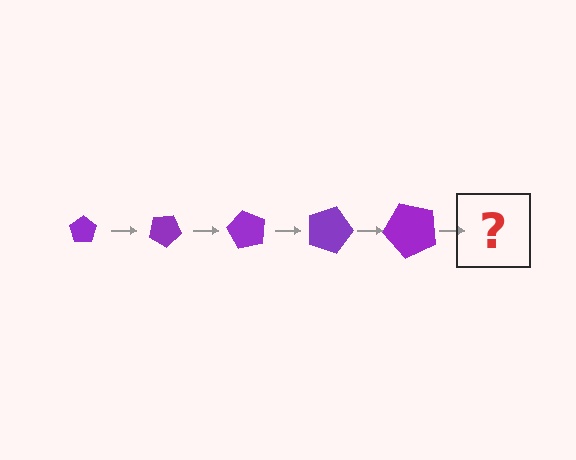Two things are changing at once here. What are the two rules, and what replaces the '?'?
The two rules are that the pentagon grows larger each step and it rotates 30 degrees each step. The '?' should be a pentagon, larger than the previous one and rotated 150 degrees from the start.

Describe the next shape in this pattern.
It should be a pentagon, larger than the previous one and rotated 150 degrees from the start.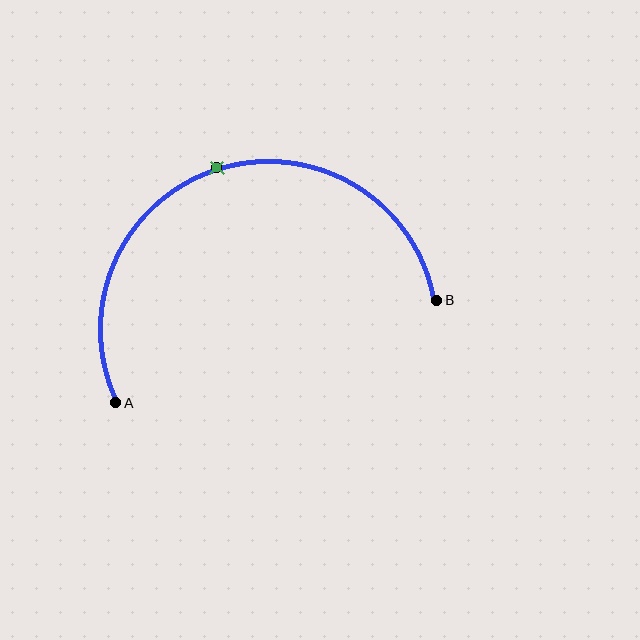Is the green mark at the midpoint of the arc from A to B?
Yes. The green mark lies on the arc at equal arc-length from both A and B — it is the arc midpoint.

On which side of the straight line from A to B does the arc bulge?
The arc bulges above the straight line connecting A and B.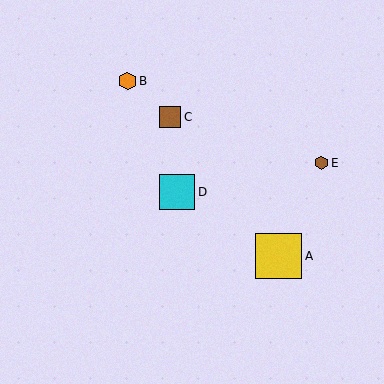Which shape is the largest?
The yellow square (labeled A) is the largest.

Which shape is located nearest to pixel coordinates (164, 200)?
The cyan square (labeled D) at (177, 192) is nearest to that location.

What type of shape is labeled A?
Shape A is a yellow square.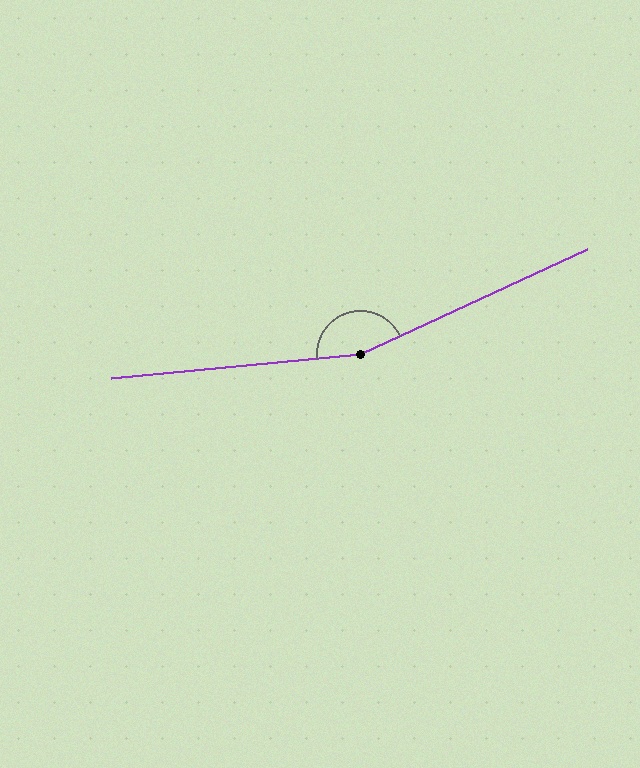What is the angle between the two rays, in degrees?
Approximately 161 degrees.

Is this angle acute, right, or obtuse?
It is obtuse.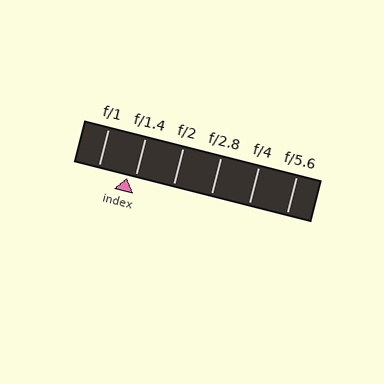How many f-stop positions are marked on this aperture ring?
There are 6 f-stop positions marked.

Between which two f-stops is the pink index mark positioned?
The index mark is between f/1 and f/1.4.